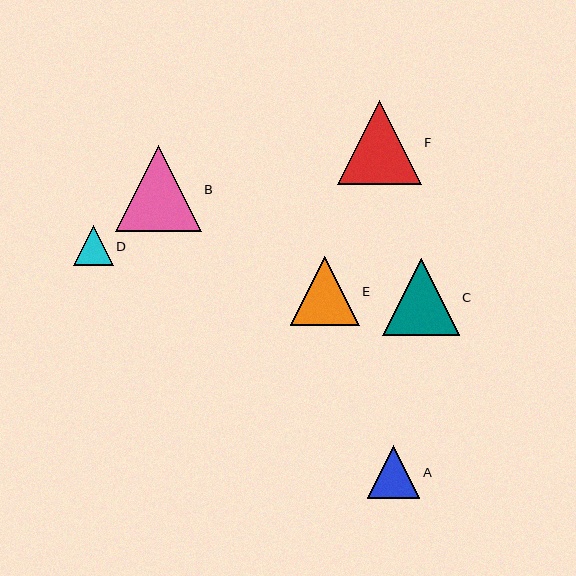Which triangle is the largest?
Triangle B is the largest with a size of approximately 86 pixels.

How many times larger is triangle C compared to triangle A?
Triangle C is approximately 1.4 times the size of triangle A.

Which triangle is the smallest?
Triangle D is the smallest with a size of approximately 40 pixels.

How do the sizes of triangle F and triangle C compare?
Triangle F and triangle C are approximately the same size.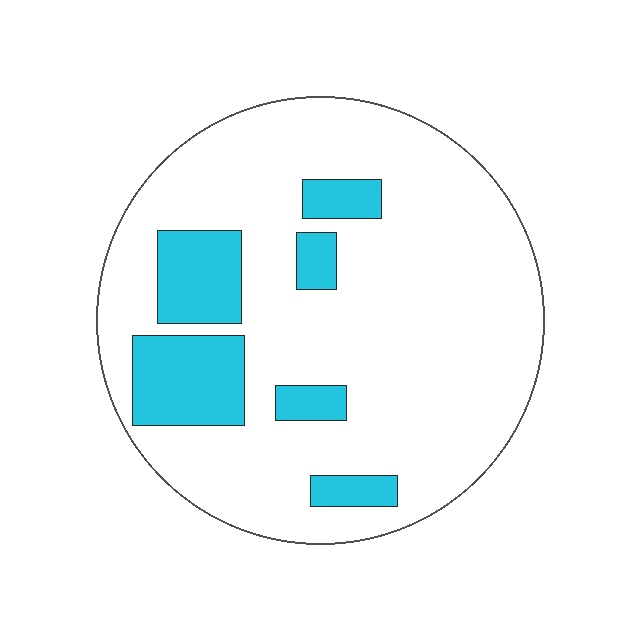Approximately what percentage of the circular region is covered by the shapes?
Approximately 20%.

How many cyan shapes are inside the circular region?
6.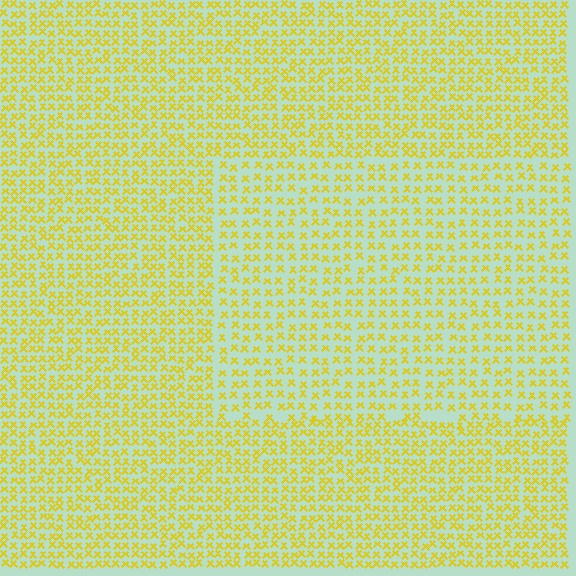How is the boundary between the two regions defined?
The boundary is defined by a change in element density (approximately 1.5x ratio). All elements are the same color, size, and shape.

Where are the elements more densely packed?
The elements are more densely packed outside the rectangle boundary.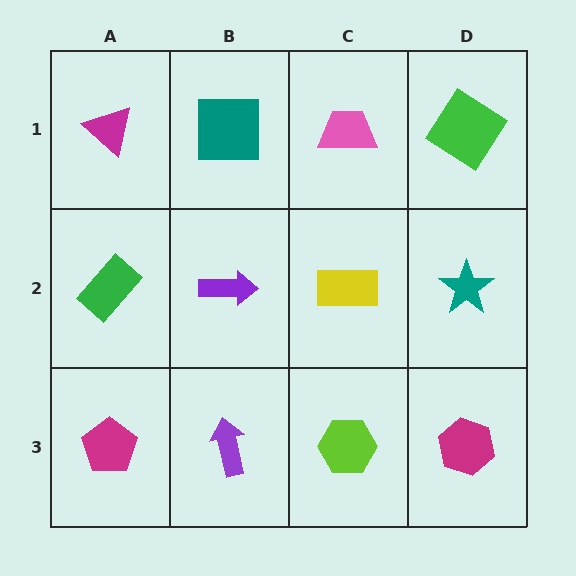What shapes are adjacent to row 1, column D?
A teal star (row 2, column D), a pink trapezoid (row 1, column C).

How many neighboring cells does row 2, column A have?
3.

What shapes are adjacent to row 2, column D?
A green diamond (row 1, column D), a magenta hexagon (row 3, column D), a yellow rectangle (row 2, column C).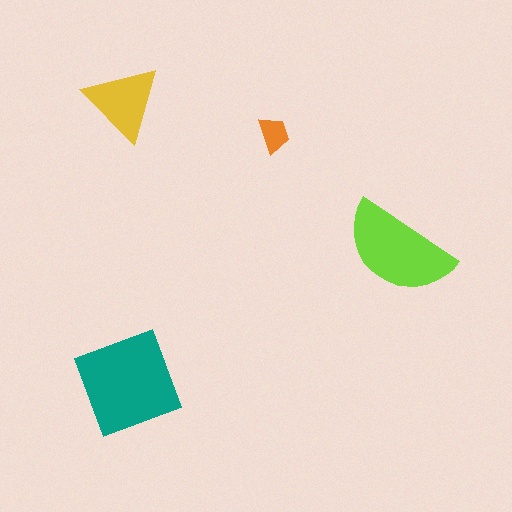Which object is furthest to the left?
The yellow triangle is leftmost.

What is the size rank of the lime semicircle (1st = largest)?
2nd.